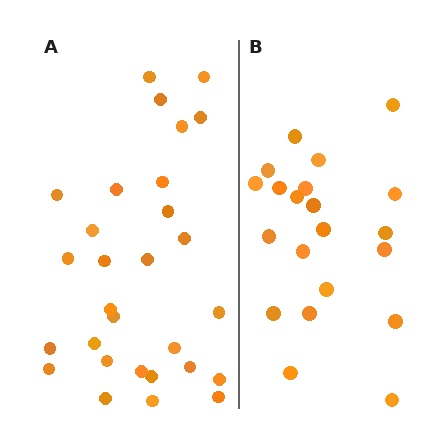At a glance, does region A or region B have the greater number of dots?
Region A (the left region) has more dots.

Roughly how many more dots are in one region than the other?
Region A has roughly 8 or so more dots than region B.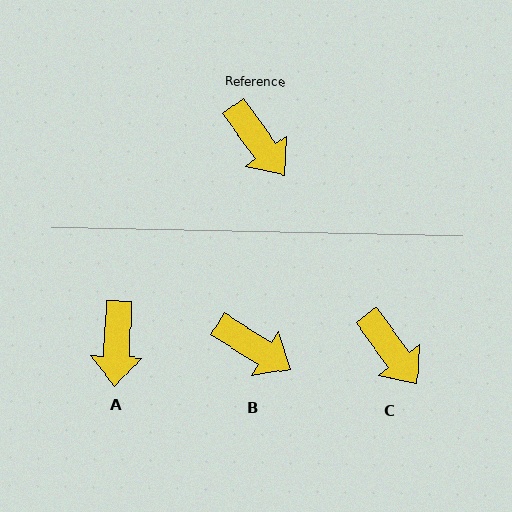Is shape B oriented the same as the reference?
No, it is off by about 22 degrees.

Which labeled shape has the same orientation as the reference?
C.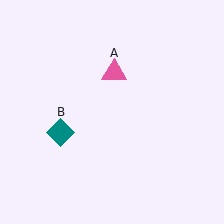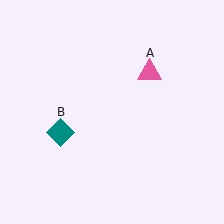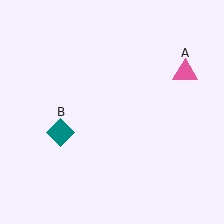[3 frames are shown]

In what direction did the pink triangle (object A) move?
The pink triangle (object A) moved right.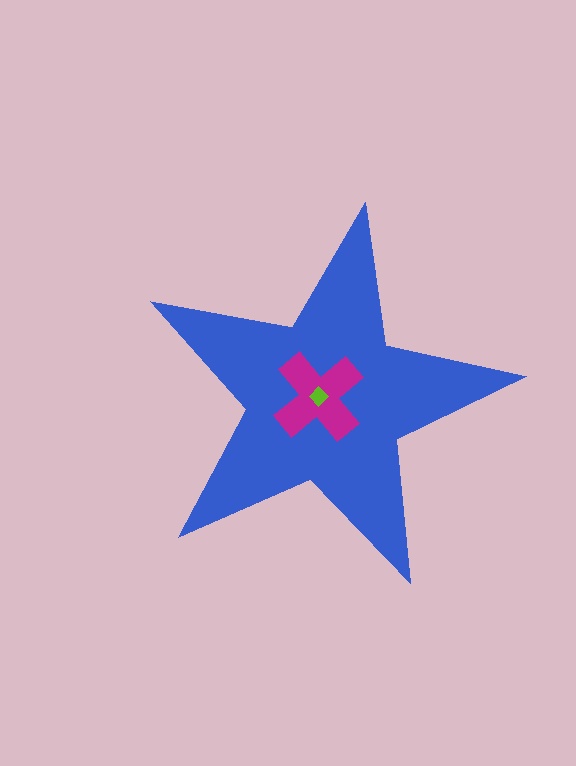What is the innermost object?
The lime diamond.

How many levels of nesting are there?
3.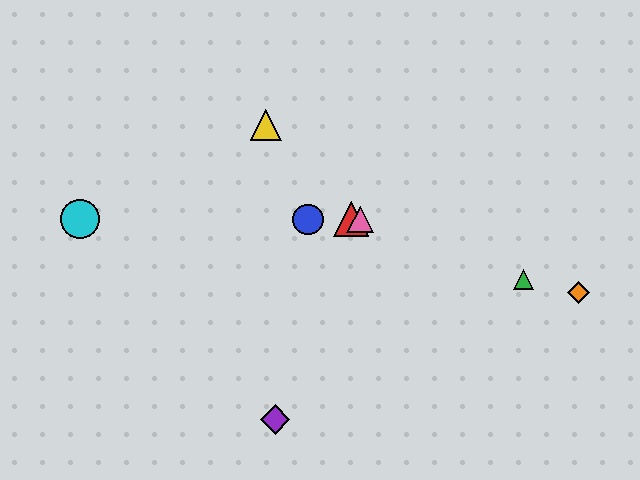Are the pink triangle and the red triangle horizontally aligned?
Yes, both are at y≈219.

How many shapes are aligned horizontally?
4 shapes (the red triangle, the blue circle, the cyan circle, the pink triangle) are aligned horizontally.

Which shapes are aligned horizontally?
The red triangle, the blue circle, the cyan circle, the pink triangle are aligned horizontally.